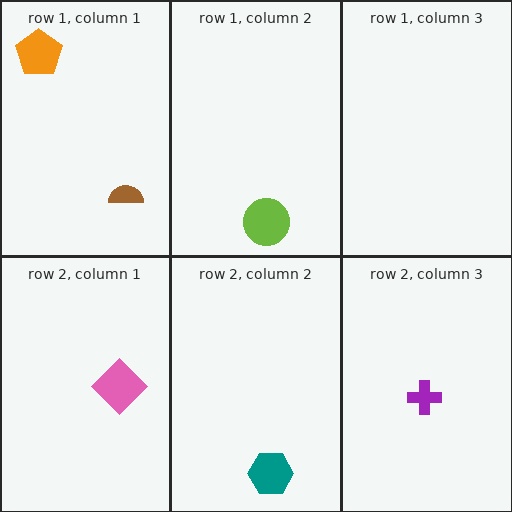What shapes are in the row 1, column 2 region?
The lime circle.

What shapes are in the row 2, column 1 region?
The pink diamond.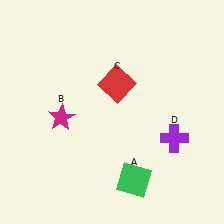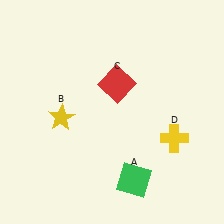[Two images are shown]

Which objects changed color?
B changed from magenta to yellow. D changed from purple to yellow.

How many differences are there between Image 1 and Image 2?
There are 2 differences between the two images.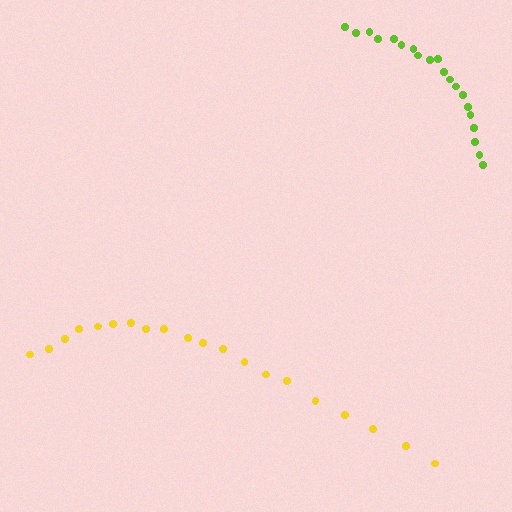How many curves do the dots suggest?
There are 2 distinct paths.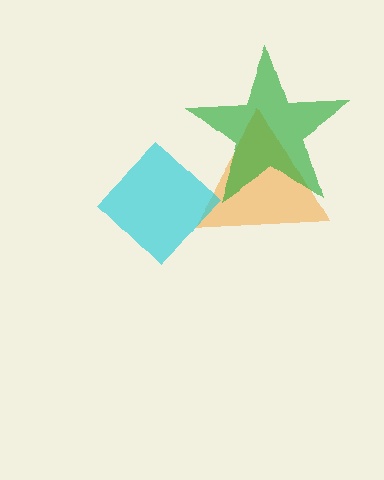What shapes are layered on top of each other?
The layered shapes are: an orange triangle, a green star, a cyan diamond.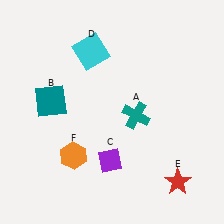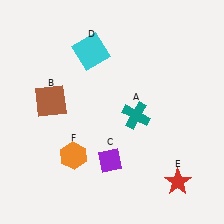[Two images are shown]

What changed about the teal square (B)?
In Image 1, B is teal. In Image 2, it changed to brown.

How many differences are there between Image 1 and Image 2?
There is 1 difference between the two images.